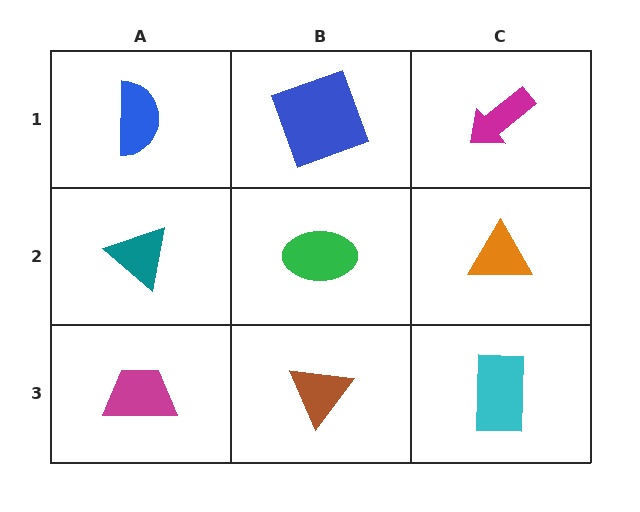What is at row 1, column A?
A blue semicircle.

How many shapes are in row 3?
3 shapes.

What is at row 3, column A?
A magenta trapezoid.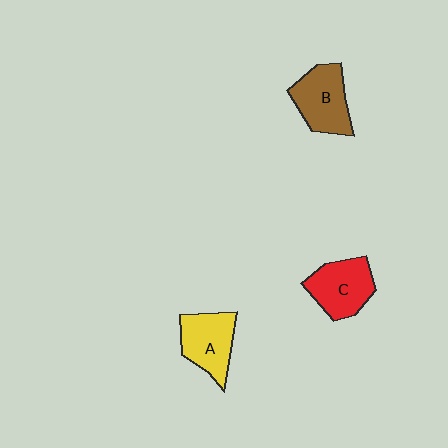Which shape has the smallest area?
Shape A (yellow).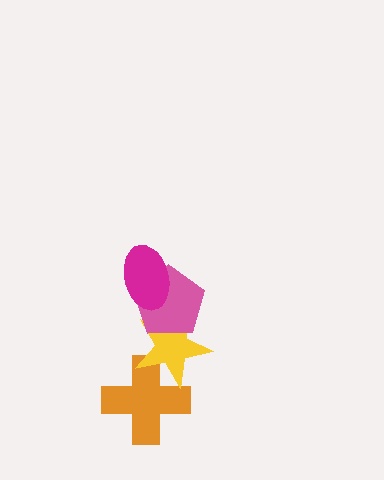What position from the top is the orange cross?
The orange cross is 4th from the top.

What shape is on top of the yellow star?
The pink pentagon is on top of the yellow star.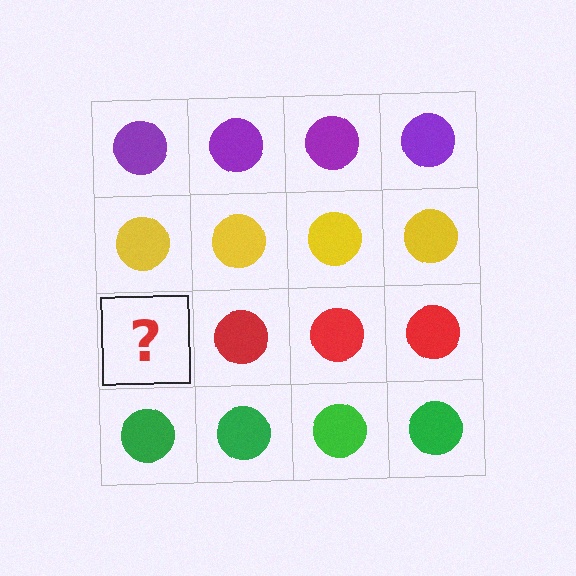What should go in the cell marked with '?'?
The missing cell should contain a red circle.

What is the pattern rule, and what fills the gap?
The rule is that each row has a consistent color. The gap should be filled with a red circle.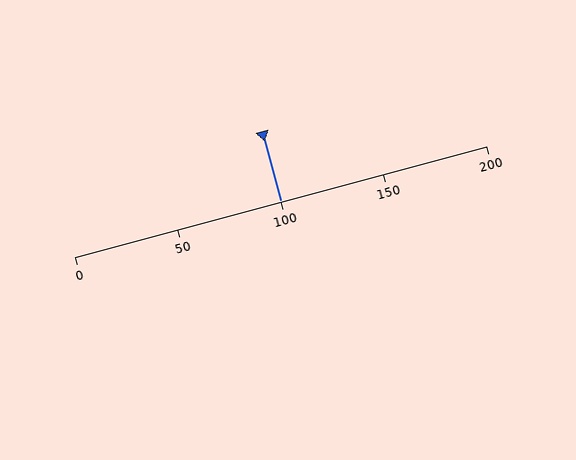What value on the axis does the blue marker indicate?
The marker indicates approximately 100.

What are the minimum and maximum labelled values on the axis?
The axis runs from 0 to 200.